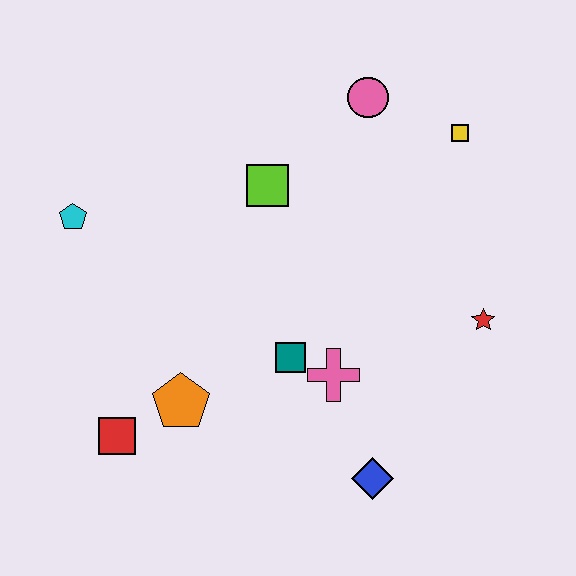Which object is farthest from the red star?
The cyan pentagon is farthest from the red star.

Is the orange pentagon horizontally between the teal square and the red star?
No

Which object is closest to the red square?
The orange pentagon is closest to the red square.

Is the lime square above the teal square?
Yes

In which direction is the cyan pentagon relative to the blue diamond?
The cyan pentagon is to the left of the blue diamond.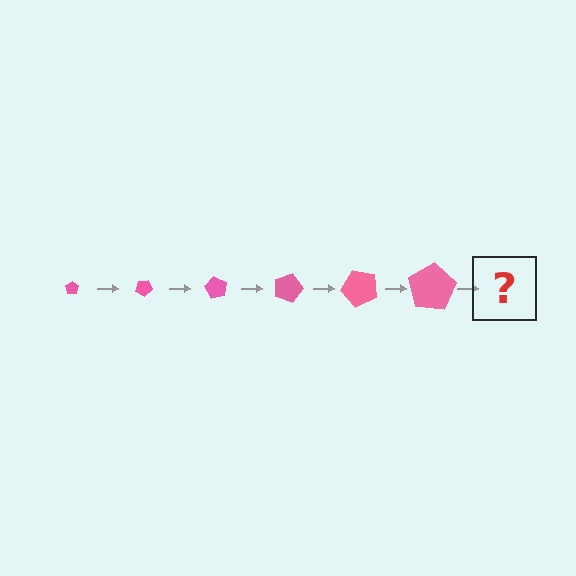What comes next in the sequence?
The next element should be a pentagon, larger than the previous one and rotated 180 degrees from the start.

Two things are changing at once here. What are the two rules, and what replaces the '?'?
The two rules are that the pentagon grows larger each step and it rotates 30 degrees each step. The '?' should be a pentagon, larger than the previous one and rotated 180 degrees from the start.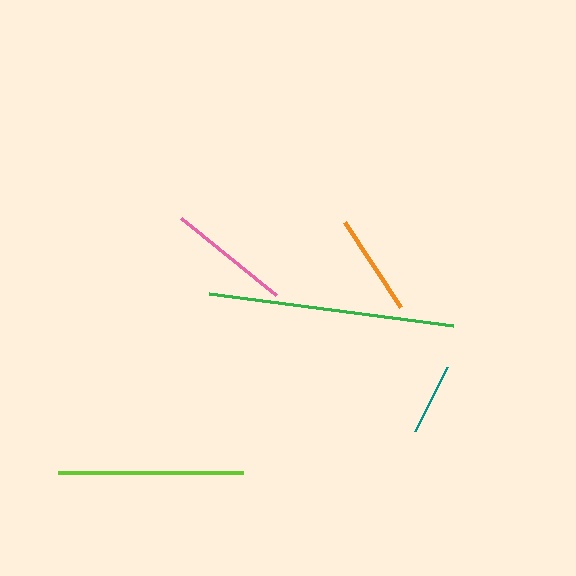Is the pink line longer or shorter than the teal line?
The pink line is longer than the teal line.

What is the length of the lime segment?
The lime segment is approximately 185 pixels long.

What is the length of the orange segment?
The orange segment is approximately 102 pixels long.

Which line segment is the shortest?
The teal line is the shortest at approximately 72 pixels.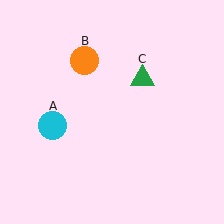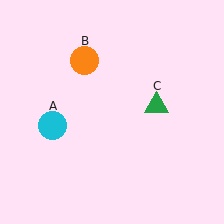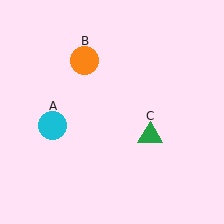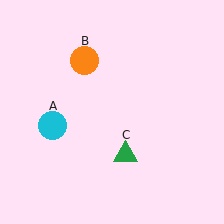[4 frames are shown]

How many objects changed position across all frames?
1 object changed position: green triangle (object C).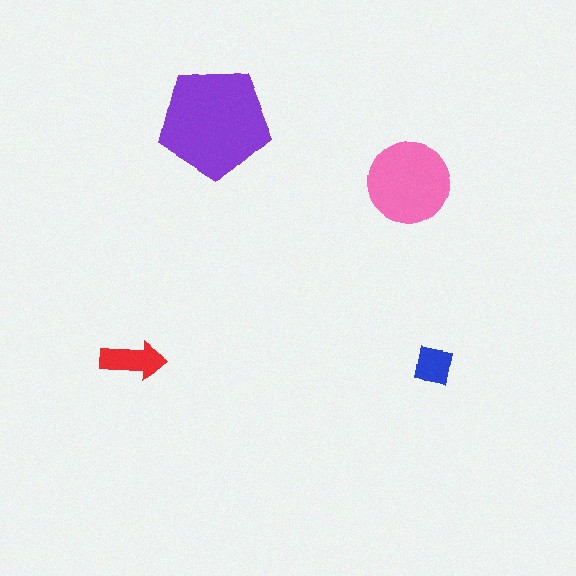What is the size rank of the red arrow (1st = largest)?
3rd.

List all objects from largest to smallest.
The purple pentagon, the pink circle, the red arrow, the blue square.